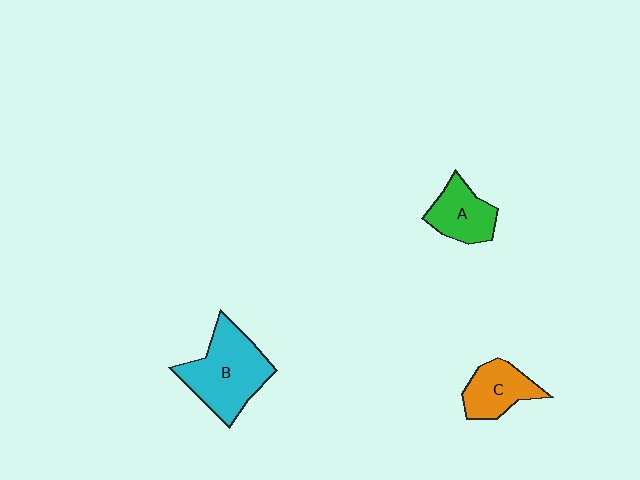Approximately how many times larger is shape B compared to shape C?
Approximately 1.7 times.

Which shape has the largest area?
Shape B (cyan).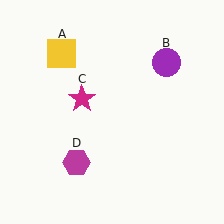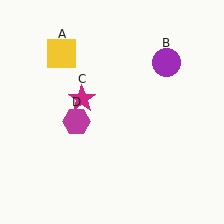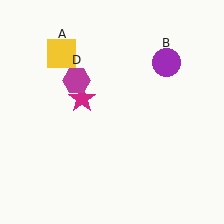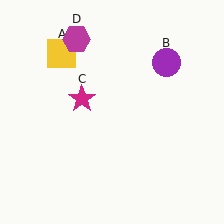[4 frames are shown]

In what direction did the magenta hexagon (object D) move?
The magenta hexagon (object D) moved up.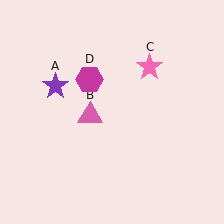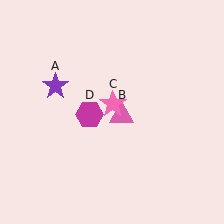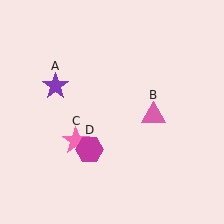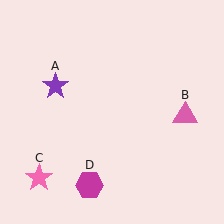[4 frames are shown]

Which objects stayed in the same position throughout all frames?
Purple star (object A) remained stationary.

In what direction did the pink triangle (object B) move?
The pink triangle (object B) moved right.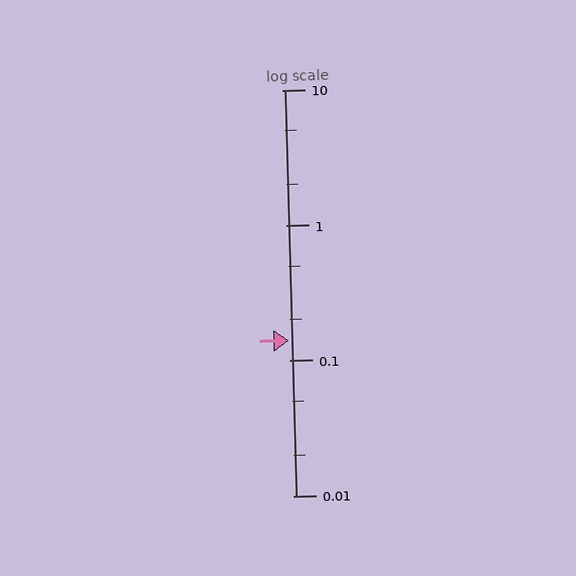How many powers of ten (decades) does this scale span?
The scale spans 3 decades, from 0.01 to 10.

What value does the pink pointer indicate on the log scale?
The pointer indicates approximately 0.14.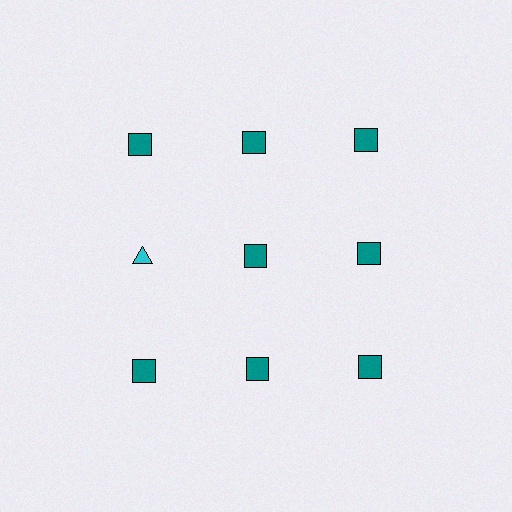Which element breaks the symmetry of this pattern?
The cyan triangle in the second row, leftmost column breaks the symmetry. All other shapes are teal squares.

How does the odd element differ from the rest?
It differs in both color (cyan instead of teal) and shape (triangle instead of square).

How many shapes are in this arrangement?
There are 9 shapes arranged in a grid pattern.